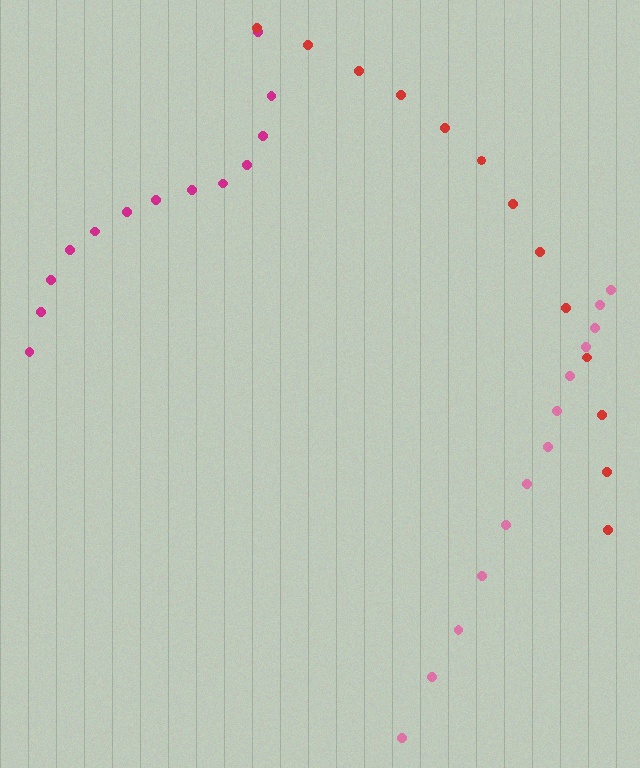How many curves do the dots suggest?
There are 3 distinct paths.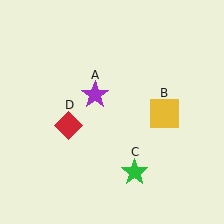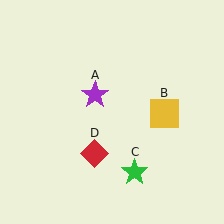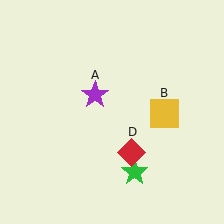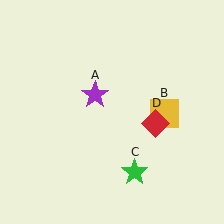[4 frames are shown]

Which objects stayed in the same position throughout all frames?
Purple star (object A) and yellow square (object B) and green star (object C) remained stationary.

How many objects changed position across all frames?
1 object changed position: red diamond (object D).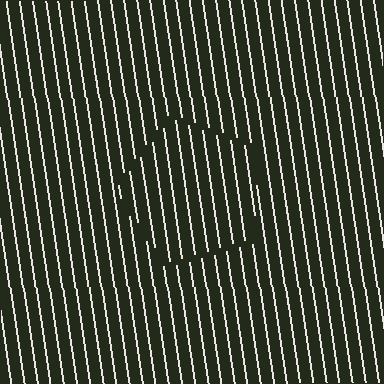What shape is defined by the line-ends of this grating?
An illusory pentagon. The interior of the shape contains the same grating, shifted by half a period — the contour is defined by the phase discontinuity where line-ends from the inner and outer gratings abut.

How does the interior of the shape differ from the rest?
The interior of the shape contains the same grating, shifted by half a period — the contour is defined by the phase discontinuity where line-ends from the inner and outer gratings abut.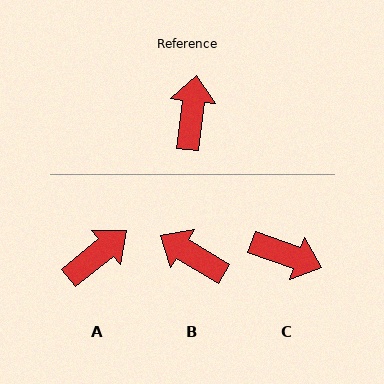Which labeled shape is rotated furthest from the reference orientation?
C, about 103 degrees away.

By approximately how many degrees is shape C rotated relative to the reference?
Approximately 103 degrees clockwise.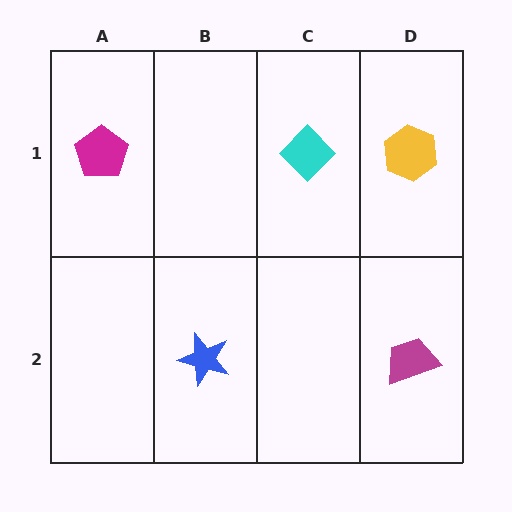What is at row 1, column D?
A yellow hexagon.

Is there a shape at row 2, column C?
No, that cell is empty.